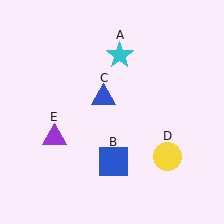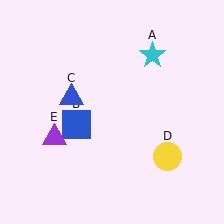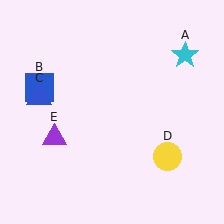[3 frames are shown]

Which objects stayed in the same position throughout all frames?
Yellow circle (object D) and purple triangle (object E) remained stationary.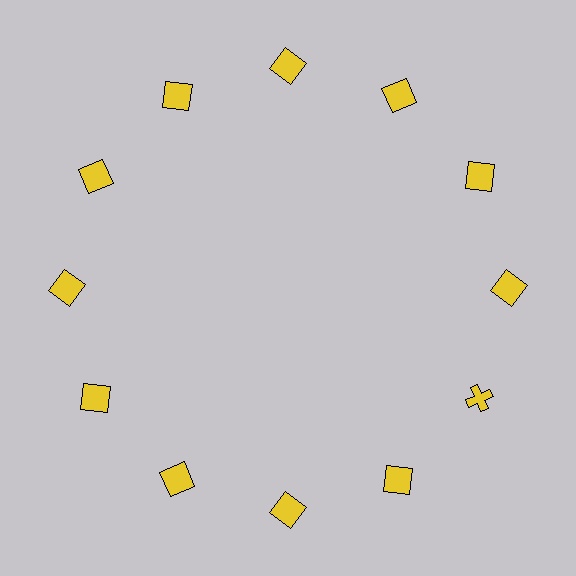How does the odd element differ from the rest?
It has a different shape: cross instead of square.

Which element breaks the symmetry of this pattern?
The yellow cross at roughly the 4 o'clock position breaks the symmetry. All other shapes are yellow squares.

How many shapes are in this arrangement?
There are 12 shapes arranged in a ring pattern.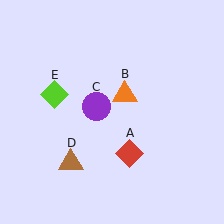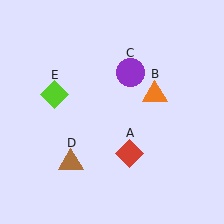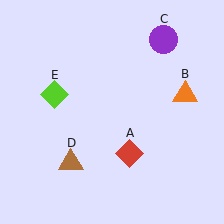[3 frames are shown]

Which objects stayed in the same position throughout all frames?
Red diamond (object A) and brown triangle (object D) and lime diamond (object E) remained stationary.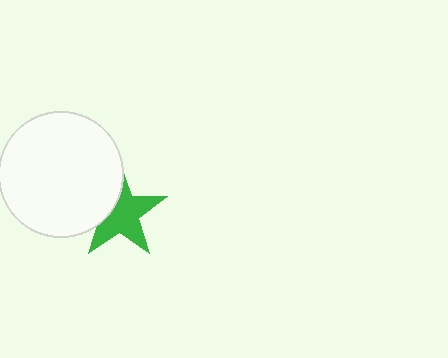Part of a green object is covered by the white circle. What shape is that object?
It is a star.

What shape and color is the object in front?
The object in front is a white circle.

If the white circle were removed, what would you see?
You would see the complete green star.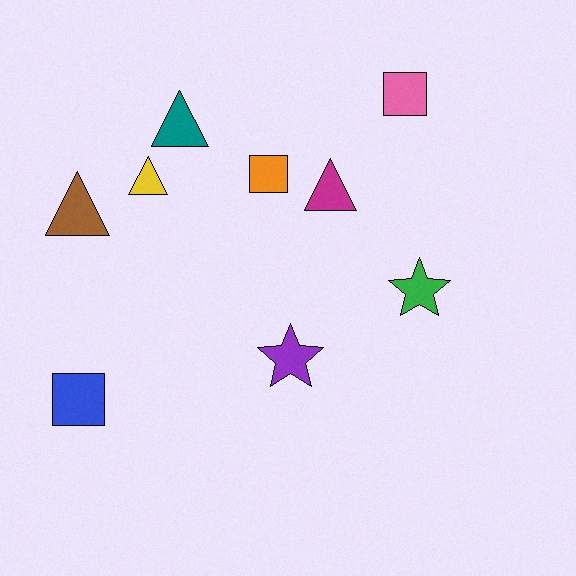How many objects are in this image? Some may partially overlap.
There are 9 objects.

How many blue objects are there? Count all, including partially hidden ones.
There is 1 blue object.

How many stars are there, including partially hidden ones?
There are 2 stars.